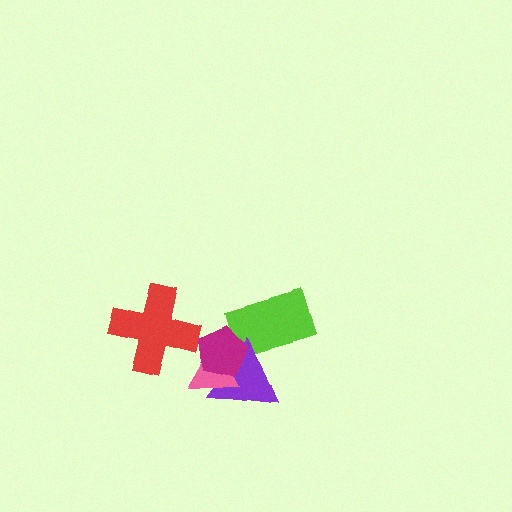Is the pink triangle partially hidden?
Yes, it is partially covered by another shape.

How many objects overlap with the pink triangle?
2 objects overlap with the pink triangle.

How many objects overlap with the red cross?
0 objects overlap with the red cross.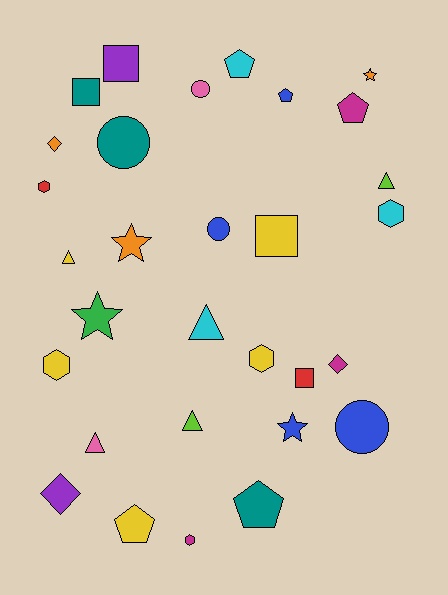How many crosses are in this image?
There are no crosses.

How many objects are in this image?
There are 30 objects.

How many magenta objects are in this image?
There are 3 magenta objects.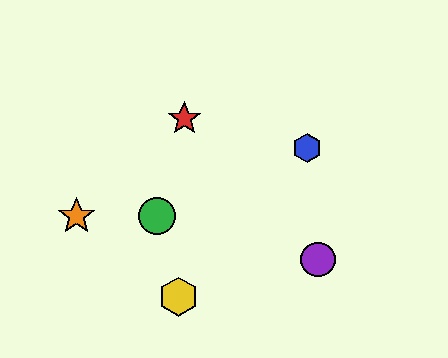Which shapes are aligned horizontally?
The green circle, the orange star are aligned horizontally.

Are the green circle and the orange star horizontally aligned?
Yes, both are at y≈216.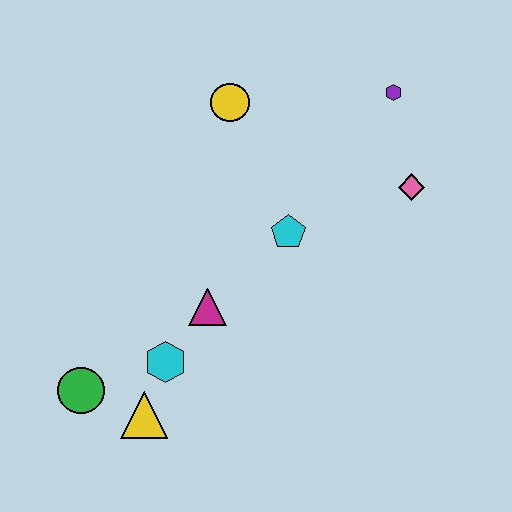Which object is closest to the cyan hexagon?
The yellow triangle is closest to the cyan hexagon.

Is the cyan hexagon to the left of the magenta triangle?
Yes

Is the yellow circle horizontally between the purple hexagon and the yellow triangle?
Yes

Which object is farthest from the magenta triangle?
The purple hexagon is farthest from the magenta triangle.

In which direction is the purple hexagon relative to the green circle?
The purple hexagon is to the right of the green circle.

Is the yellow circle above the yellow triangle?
Yes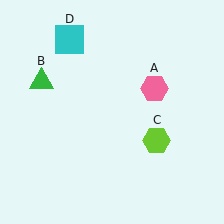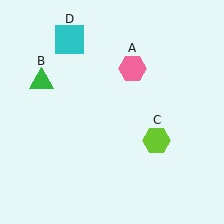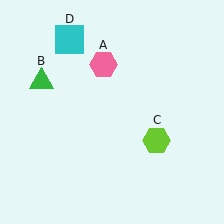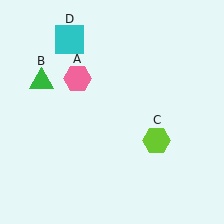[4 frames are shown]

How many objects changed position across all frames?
1 object changed position: pink hexagon (object A).